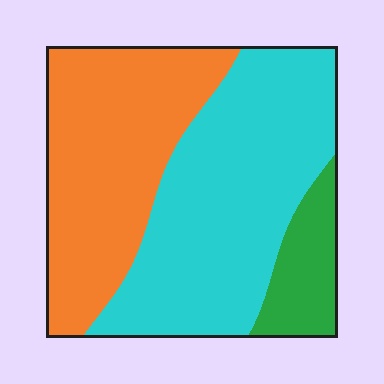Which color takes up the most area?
Cyan, at roughly 50%.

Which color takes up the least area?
Green, at roughly 10%.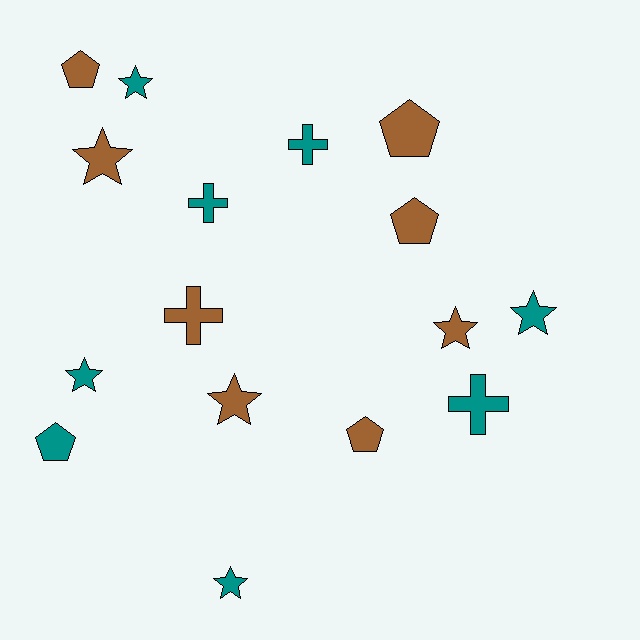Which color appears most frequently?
Brown, with 8 objects.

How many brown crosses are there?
There is 1 brown cross.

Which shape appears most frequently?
Star, with 7 objects.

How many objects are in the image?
There are 16 objects.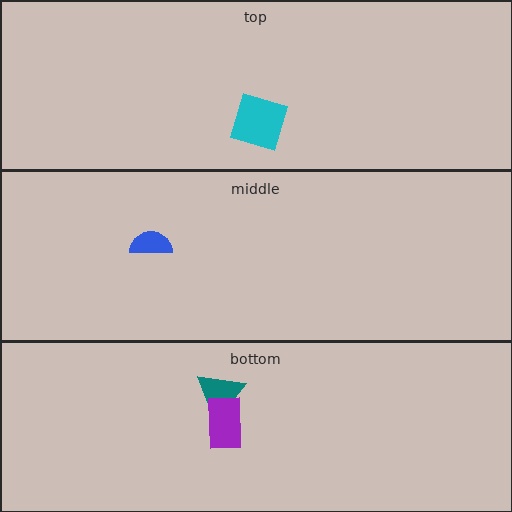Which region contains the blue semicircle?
The middle region.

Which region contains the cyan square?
The top region.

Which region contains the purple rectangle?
The bottom region.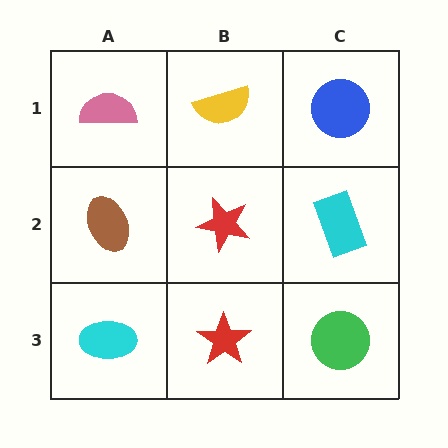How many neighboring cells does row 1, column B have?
3.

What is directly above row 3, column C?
A cyan rectangle.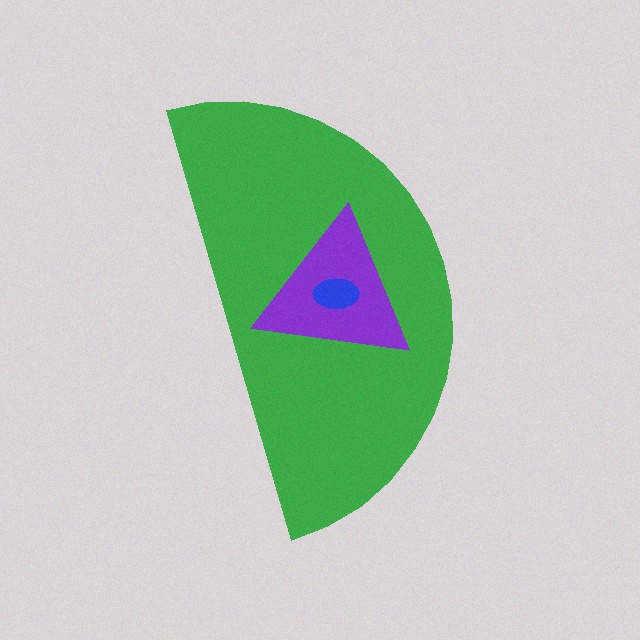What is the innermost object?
The blue ellipse.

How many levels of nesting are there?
3.